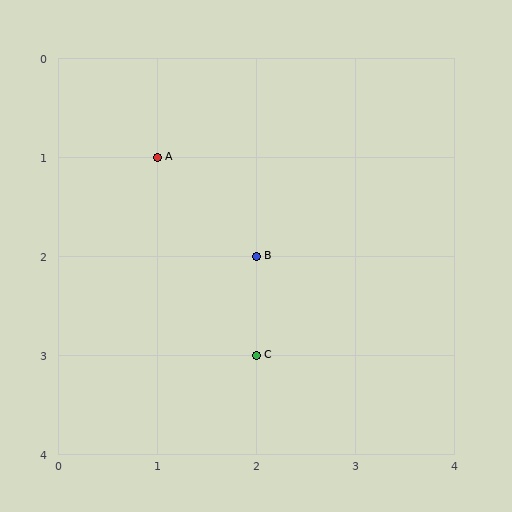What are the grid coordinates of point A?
Point A is at grid coordinates (1, 1).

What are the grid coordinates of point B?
Point B is at grid coordinates (2, 2).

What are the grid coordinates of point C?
Point C is at grid coordinates (2, 3).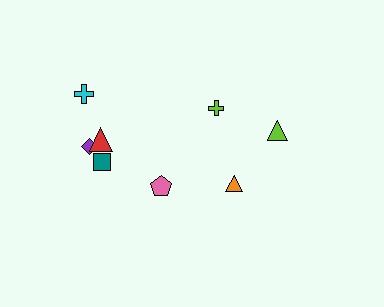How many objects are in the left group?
There are 5 objects.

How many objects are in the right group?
There are 3 objects.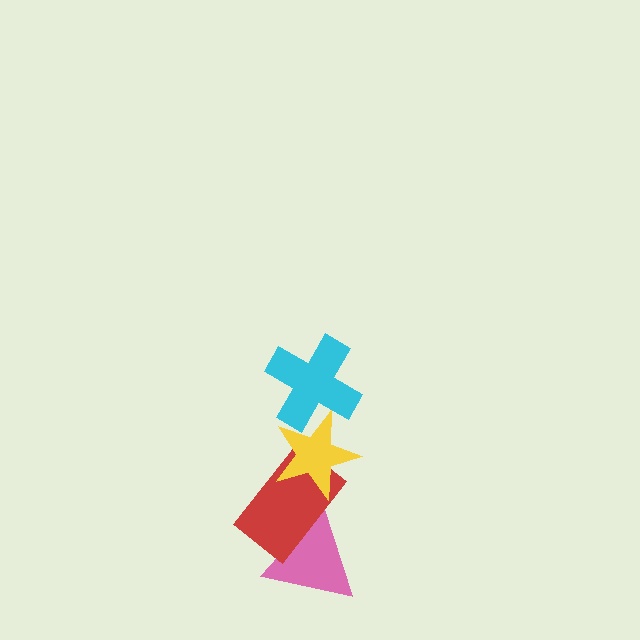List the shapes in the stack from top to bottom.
From top to bottom: the cyan cross, the yellow star, the red rectangle, the pink triangle.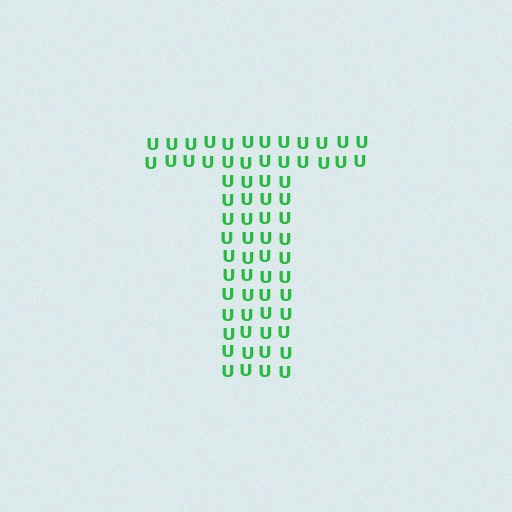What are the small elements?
The small elements are letter U's.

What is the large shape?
The large shape is the letter T.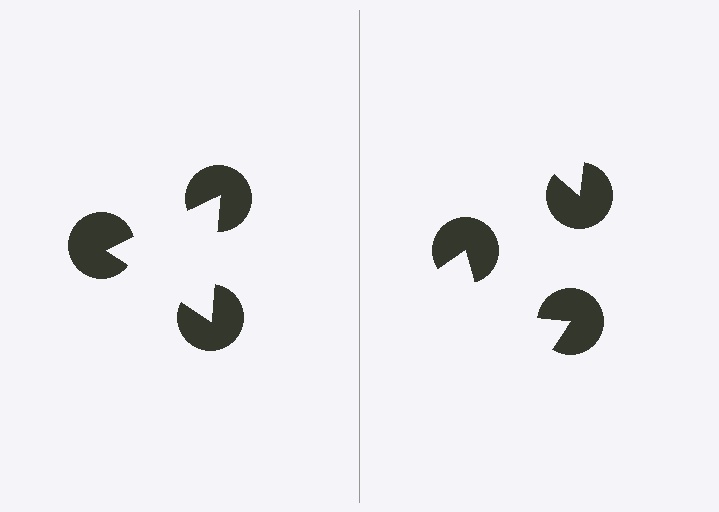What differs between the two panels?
The pac-man discs are positioned identically on both sides; only the wedge orientations differ. On the left they align to a triangle; on the right they are misaligned.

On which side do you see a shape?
An illusory triangle appears on the left side. On the right side the wedge cuts are rotated, so no coherent shape forms.